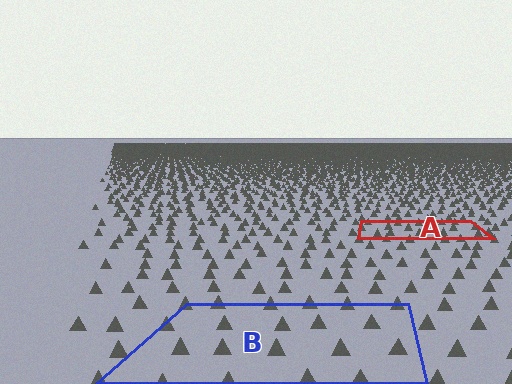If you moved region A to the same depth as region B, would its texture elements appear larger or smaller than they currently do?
They would appear larger. At a closer depth, the same texture elements are projected at a bigger on-screen size.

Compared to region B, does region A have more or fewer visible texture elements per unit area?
Region A has more texture elements per unit area — they are packed more densely because it is farther away.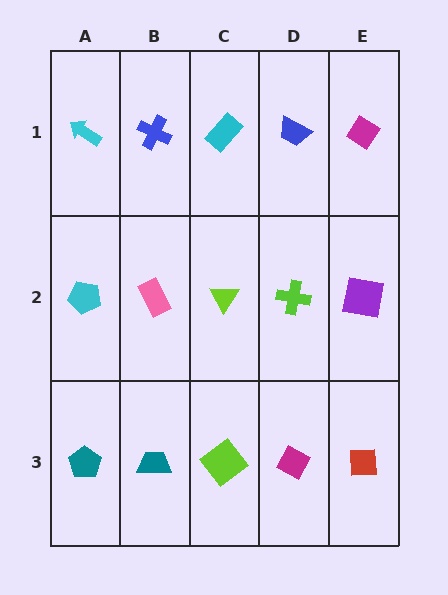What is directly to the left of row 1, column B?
A cyan arrow.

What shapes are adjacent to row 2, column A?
A cyan arrow (row 1, column A), a teal pentagon (row 3, column A), a pink rectangle (row 2, column B).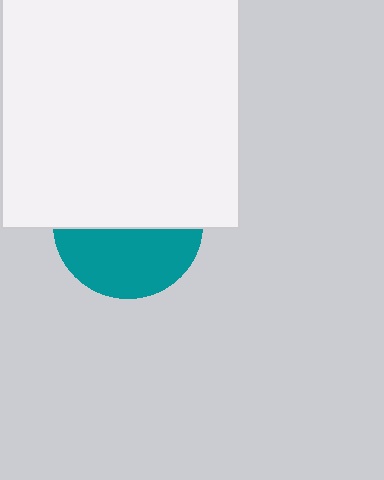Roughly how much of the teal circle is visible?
About half of it is visible (roughly 46%).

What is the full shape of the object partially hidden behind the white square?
The partially hidden object is a teal circle.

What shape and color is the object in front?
The object in front is a white square.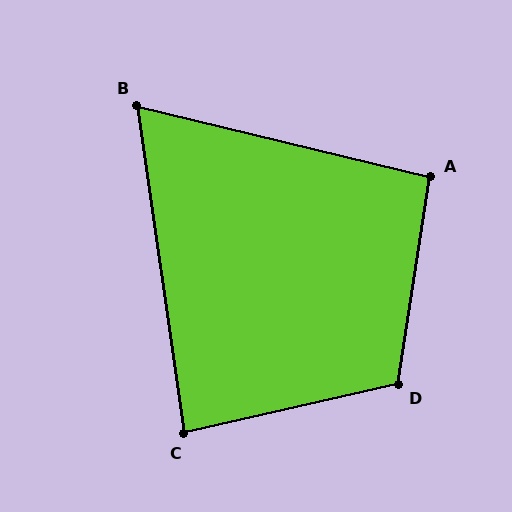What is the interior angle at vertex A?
Approximately 95 degrees (approximately right).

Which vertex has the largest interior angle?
D, at approximately 112 degrees.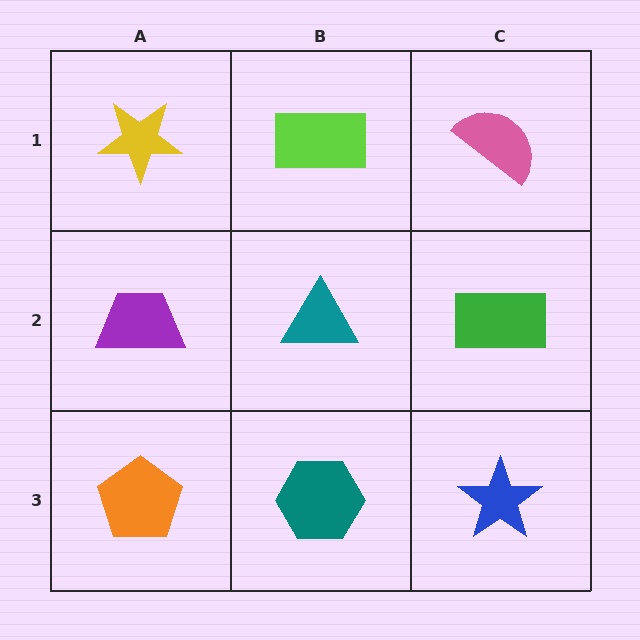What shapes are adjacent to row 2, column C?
A pink semicircle (row 1, column C), a blue star (row 3, column C), a teal triangle (row 2, column B).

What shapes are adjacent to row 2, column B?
A lime rectangle (row 1, column B), a teal hexagon (row 3, column B), a purple trapezoid (row 2, column A), a green rectangle (row 2, column C).